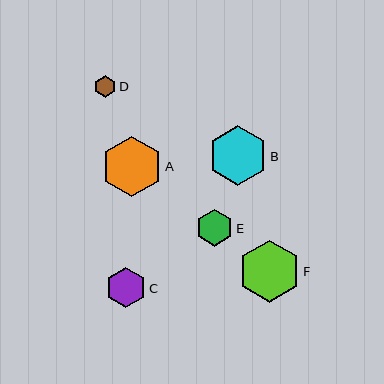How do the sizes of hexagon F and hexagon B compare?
Hexagon F and hexagon B are approximately the same size.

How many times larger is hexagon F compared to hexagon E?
Hexagon F is approximately 1.7 times the size of hexagon E.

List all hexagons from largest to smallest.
From largest to smallest: F, A, B, C, E, D.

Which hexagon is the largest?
Hexagon F is the largest with a size of approximately 62 pixels.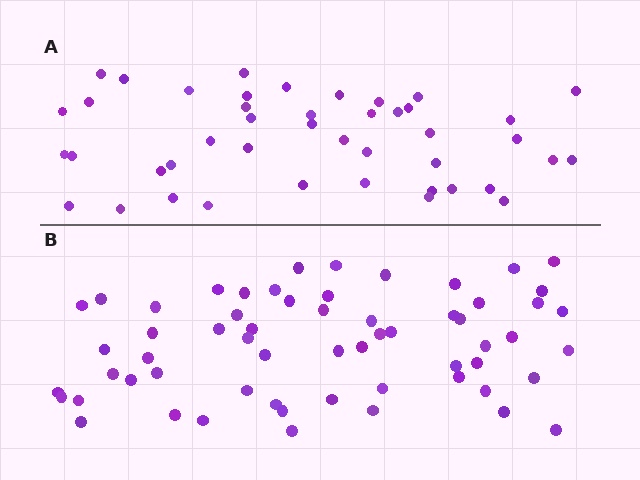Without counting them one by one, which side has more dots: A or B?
Region B (the bottom region) has more dots.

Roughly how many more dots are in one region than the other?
Region B has approximately 15 more dots than region A.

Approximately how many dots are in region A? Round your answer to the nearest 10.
About 40 dots. (The exact count is 44, which rounds to 40.)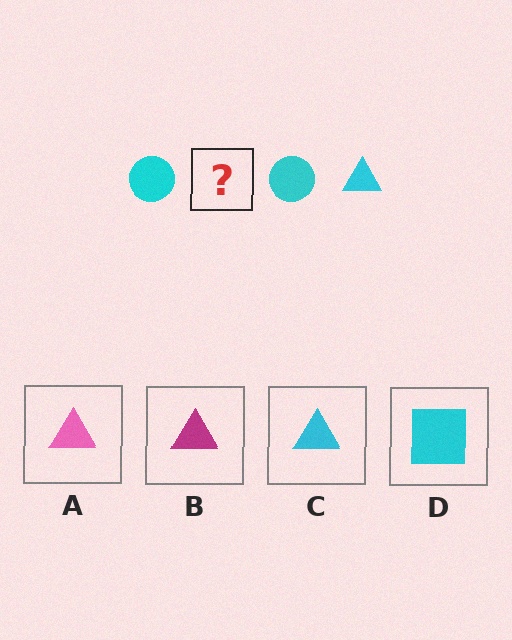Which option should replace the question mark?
Option C.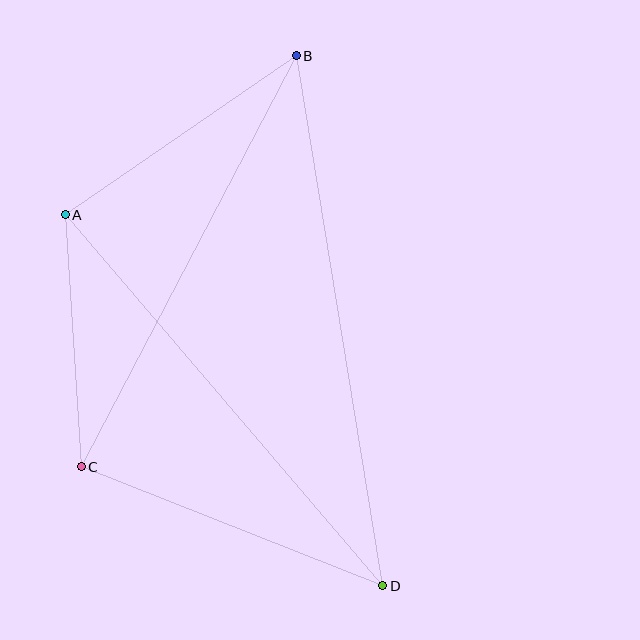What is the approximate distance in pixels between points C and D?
The distance between C and D is approximately 324 pixels.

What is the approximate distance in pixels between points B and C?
The distance between B and C is approximately 464 pixels.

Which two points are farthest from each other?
Points B and D are farthest from each other.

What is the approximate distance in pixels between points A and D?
The distance between A and D is approximately 488 pixels.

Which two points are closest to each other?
Points A and C are closest to each other.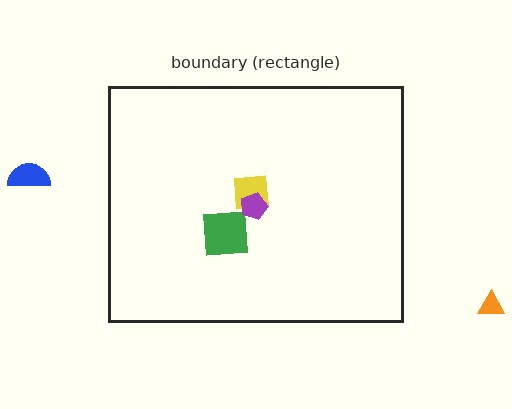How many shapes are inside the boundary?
3 inside, 2 outside.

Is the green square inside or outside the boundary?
Inside.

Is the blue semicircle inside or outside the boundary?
Outside.